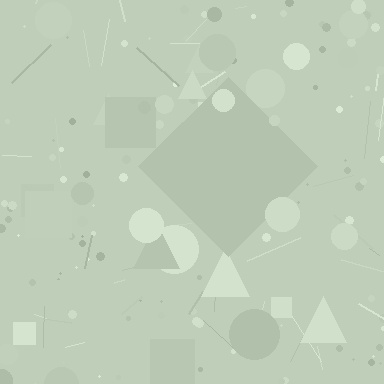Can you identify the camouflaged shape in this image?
The camouflaged shape is a diamond.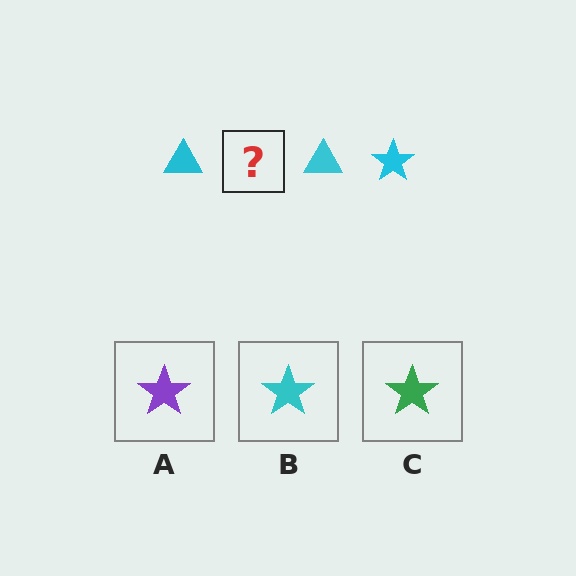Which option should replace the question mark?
Option B.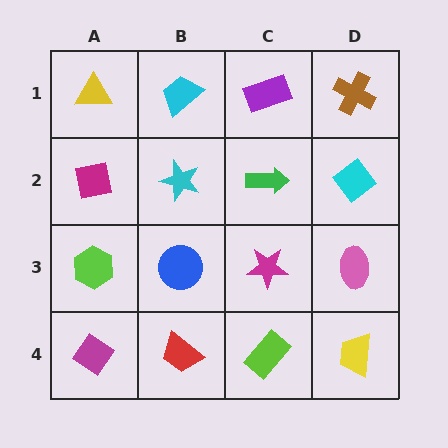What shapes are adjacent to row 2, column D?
A brown cross (row 1, column D), a pink ellipse (row 3, column D), a green arrow (row 2, column C).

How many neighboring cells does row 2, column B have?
4.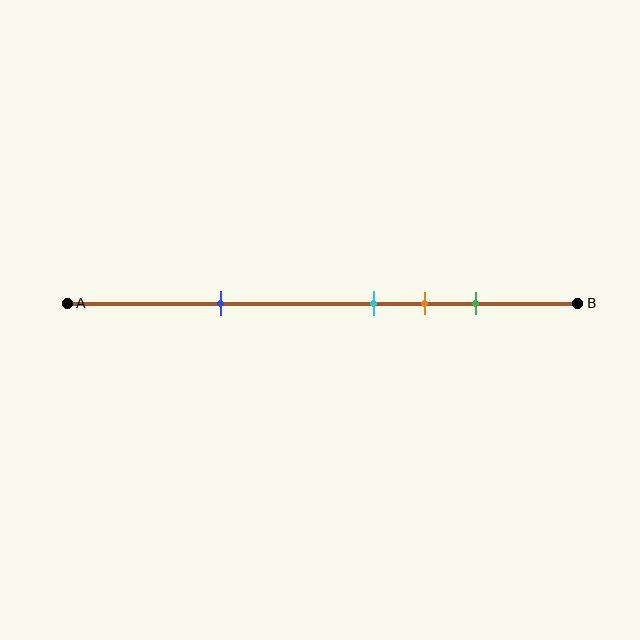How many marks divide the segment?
There are 4 marks dividing the segment.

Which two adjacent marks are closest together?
The cyan and orange marks are the closest adjacent pair.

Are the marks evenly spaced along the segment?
No, the marks are not evenly spaced.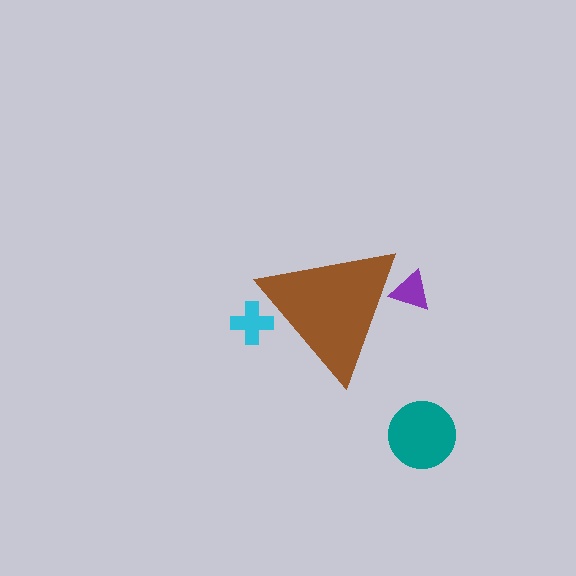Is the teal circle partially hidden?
No, the teal circle is fully visible.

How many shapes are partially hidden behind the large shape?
2 shapes are partially hidden.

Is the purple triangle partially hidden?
Yes, the purple triangle is partially hidden behind the brown triangle.